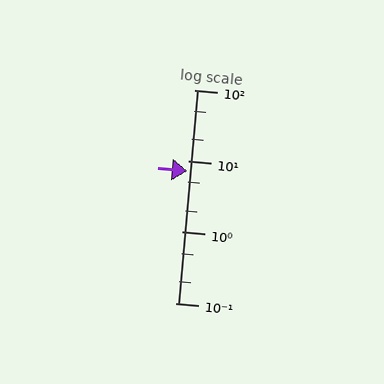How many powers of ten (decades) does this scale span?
The scale spans 3 decades, from 0.1 to 100.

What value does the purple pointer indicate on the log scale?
The pointer indicates approximately 7.1.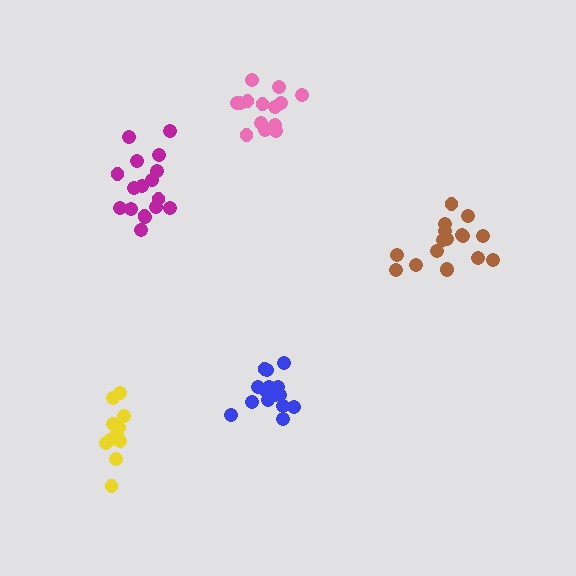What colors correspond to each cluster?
The clusters are colored: blue, brown, magenta, pink, yellow.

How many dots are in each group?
Group 1: 16 dots, Group 2: 17 dots, Group 3: 17 dots, Group 4: 14 dots, Group 5: 12 dots (76 total).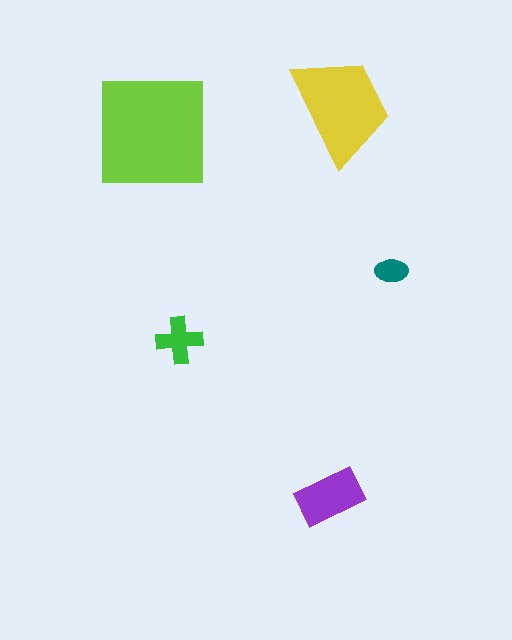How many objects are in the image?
There are 5 objects in the image.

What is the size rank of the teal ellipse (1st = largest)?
5th.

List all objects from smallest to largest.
The teal ellipse, the green cross, the purple rectangle, the yellow trapezoid, the lime square.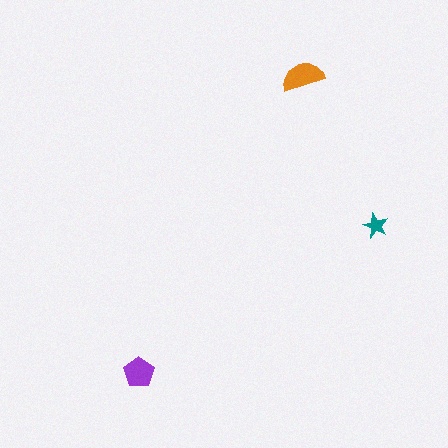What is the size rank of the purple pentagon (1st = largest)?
2nd.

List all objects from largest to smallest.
The orange semicircle, the purple pentagon, the teal star.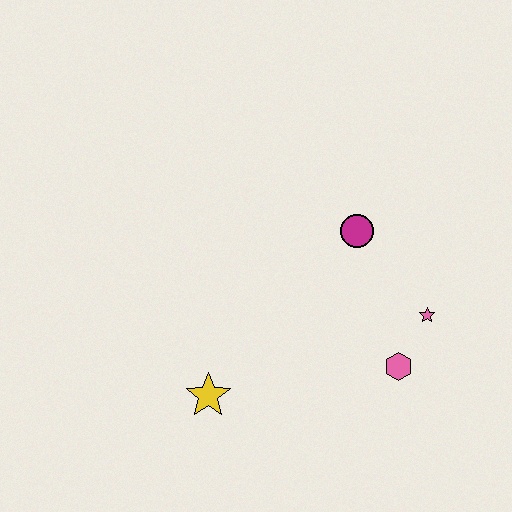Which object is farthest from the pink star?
The yellow star is farthest from the pink star.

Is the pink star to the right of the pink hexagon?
Yes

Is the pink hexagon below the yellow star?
No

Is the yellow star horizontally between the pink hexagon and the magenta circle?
No